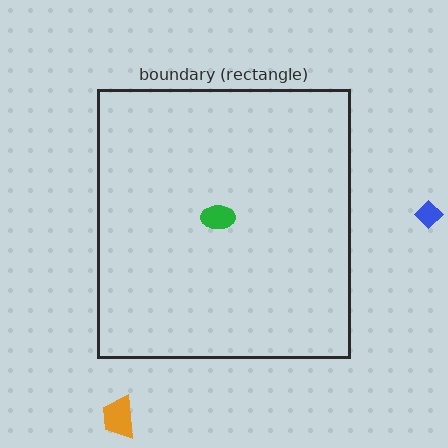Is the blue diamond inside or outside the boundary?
Outside.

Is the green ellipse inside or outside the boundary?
Inside.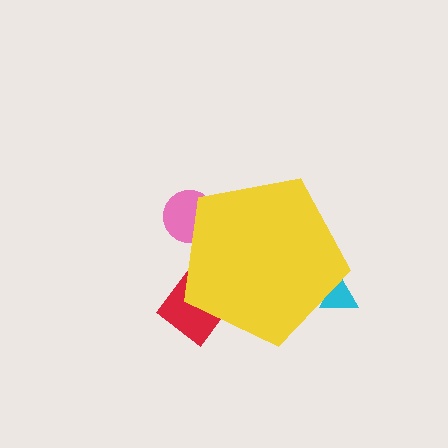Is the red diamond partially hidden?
Yes, the red diamond is partially hidden behind the yellow pentagon.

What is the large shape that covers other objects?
A yellow pentagon.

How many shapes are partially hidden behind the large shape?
4 shapes are partially hidden.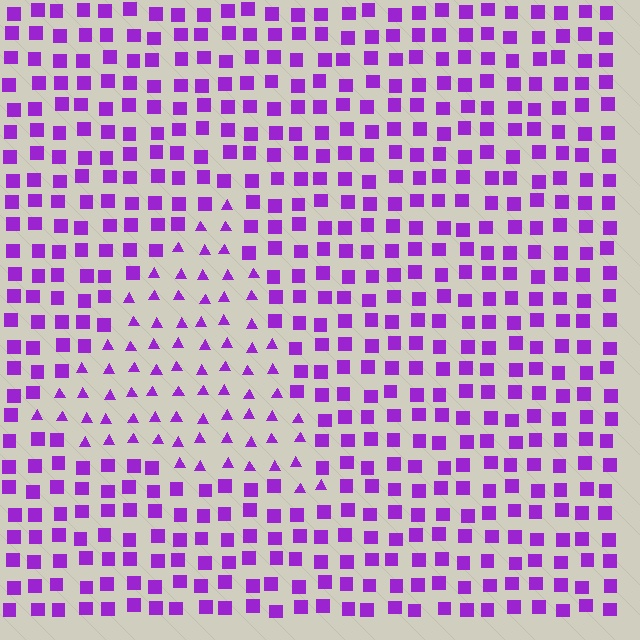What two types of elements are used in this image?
The image uses triangles inside the triangle region and squares outside it.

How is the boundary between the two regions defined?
The boundary is defined by a change in element shape: triangles inside vs. squares outside. All elements share the same color and spacing.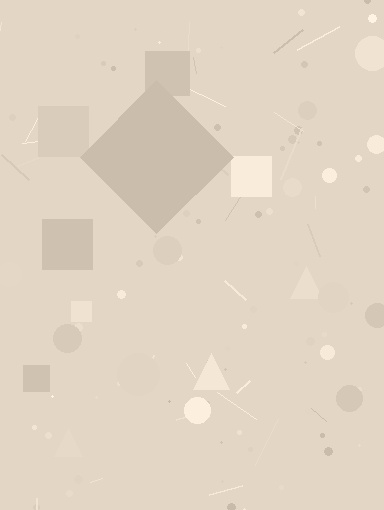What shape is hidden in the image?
A diamond is hidden in the image.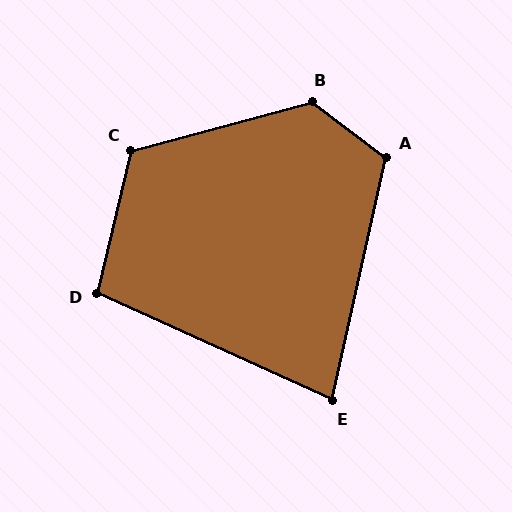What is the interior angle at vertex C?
Approximately 118 degrees (obtuse).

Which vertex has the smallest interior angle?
E, at approximately 78 degrees.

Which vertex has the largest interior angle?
B, at approximately 129 degrees.